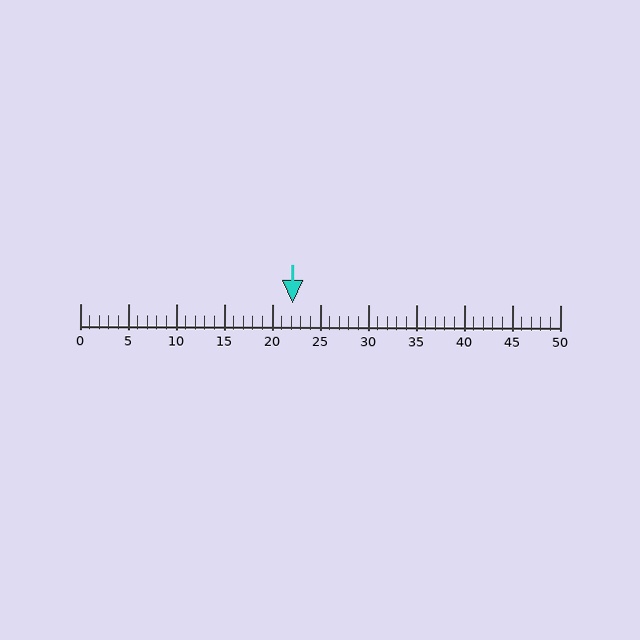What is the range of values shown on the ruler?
The ruler shows values from 0 to 50.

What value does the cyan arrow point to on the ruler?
The cyan arrow points to approximately 22.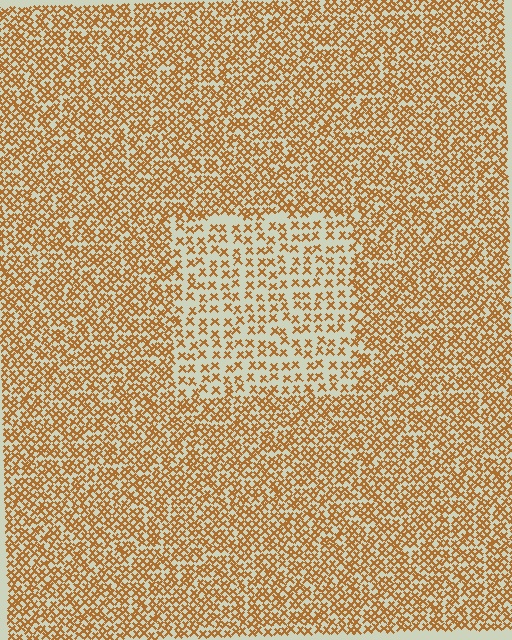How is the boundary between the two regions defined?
The boundary is defined by a change in element density (approximately 2.0x ratio). All elements are the same color, size, and shape.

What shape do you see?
I see a rectangle.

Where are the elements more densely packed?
The elements are more densely packed outside the rectangle boundary.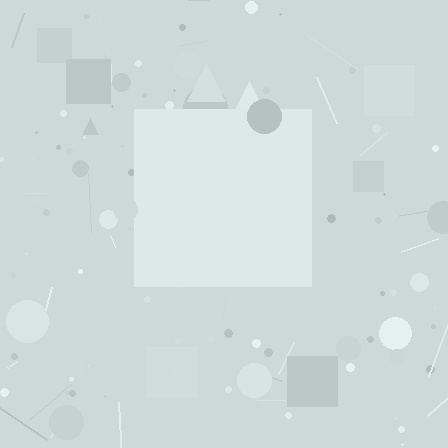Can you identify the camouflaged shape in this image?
The camouflaged shape is a square.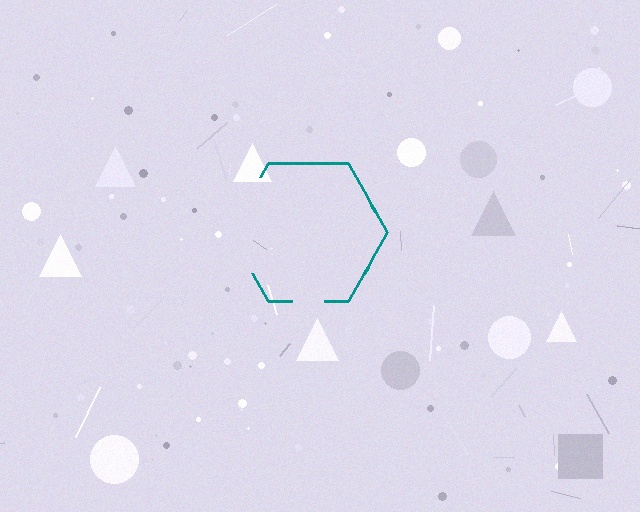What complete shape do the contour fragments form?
The contour fragments form a hexagon.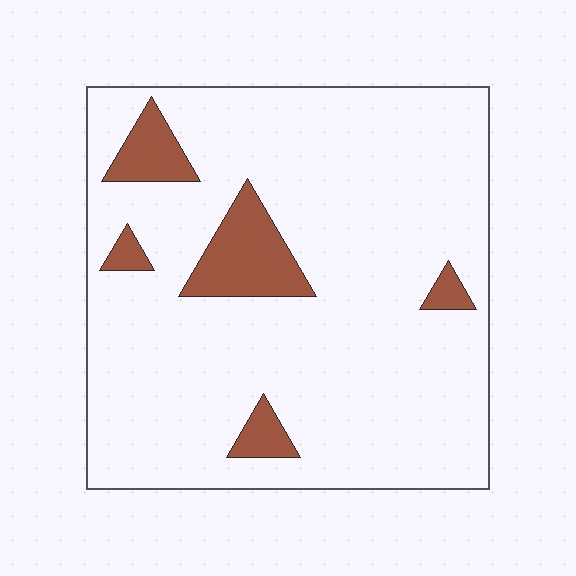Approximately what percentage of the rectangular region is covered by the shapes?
Approximately 10%.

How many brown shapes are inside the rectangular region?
5.